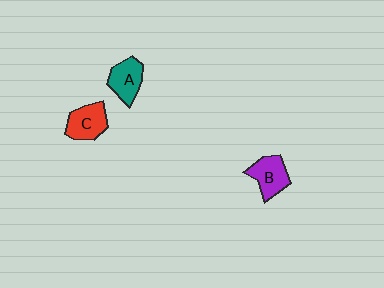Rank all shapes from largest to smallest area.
From largest to smallest: B (purple), C (red), A (teal).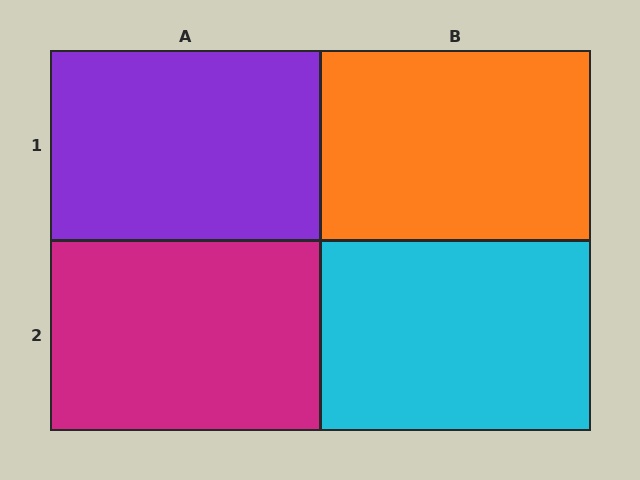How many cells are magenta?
1 cell is magenta.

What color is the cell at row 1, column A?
Purple.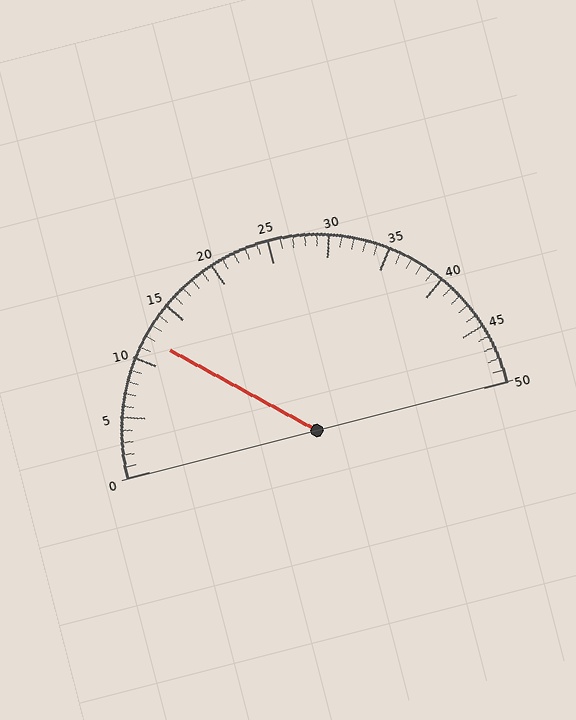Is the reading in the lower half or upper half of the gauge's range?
The reading is in the lower half of the range (0 to 50).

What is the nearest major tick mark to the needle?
The nearest major tick mark is 10.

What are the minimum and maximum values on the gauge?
The gauge ranges from 0 to 50.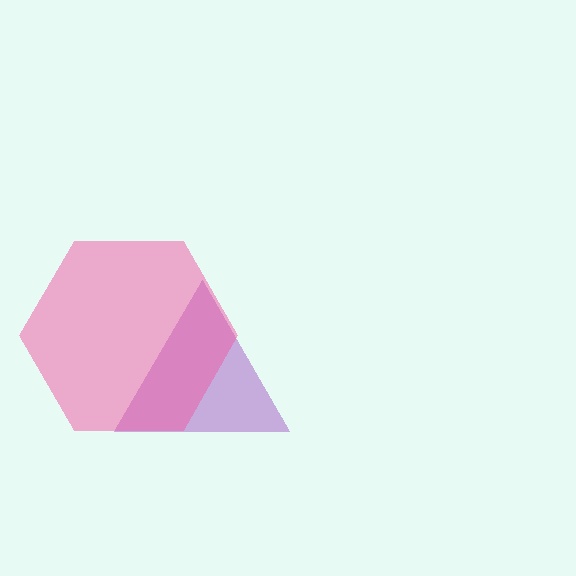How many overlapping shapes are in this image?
There are 2 overlapping shapes in the image.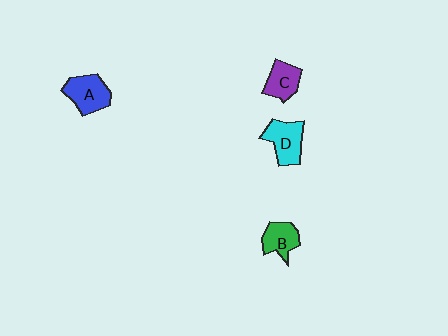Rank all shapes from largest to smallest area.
From largest to smallest: A (blue), D (cyan), B (green), C (purple).